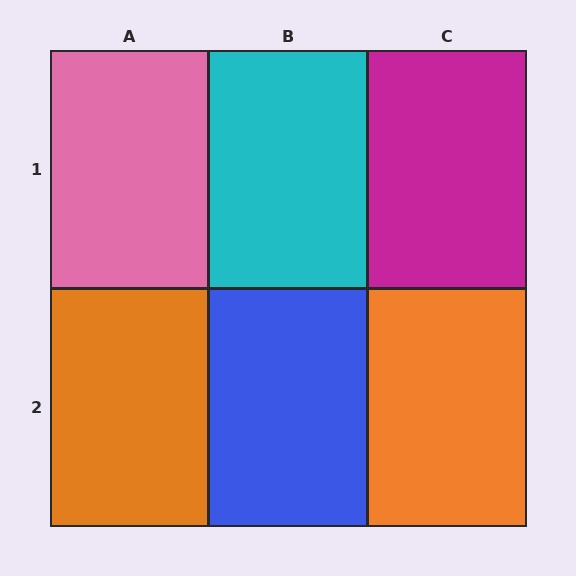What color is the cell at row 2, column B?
Blue.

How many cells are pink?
1 cell is pink.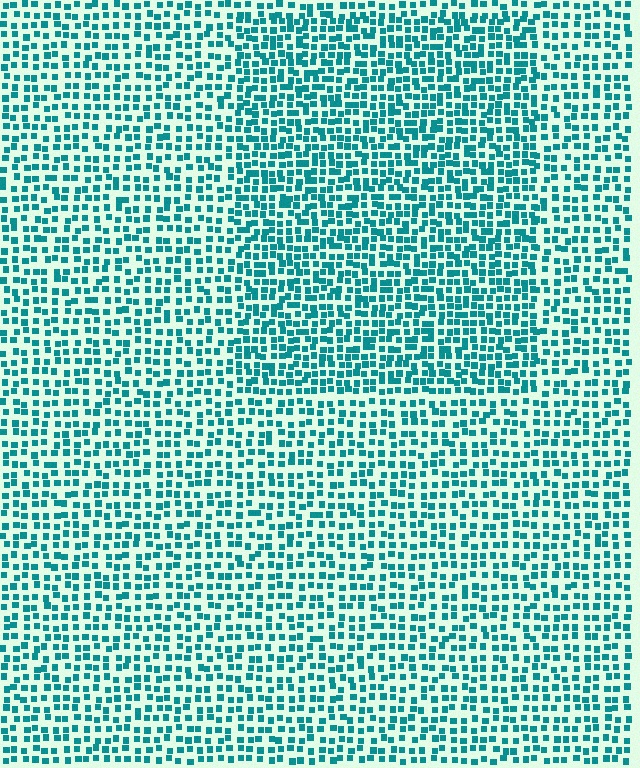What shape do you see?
I see a rectangle.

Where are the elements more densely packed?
The elements are more densely packed inside the rectangle boundary.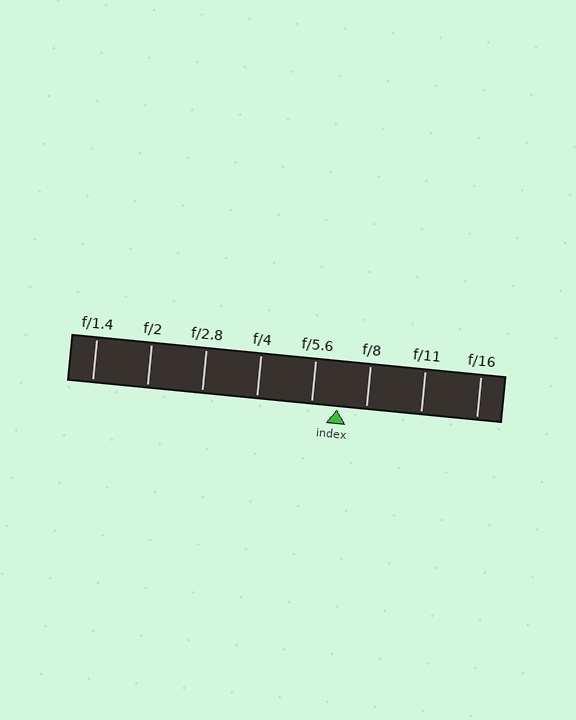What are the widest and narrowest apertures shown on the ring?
The widest aperture shown is f/1.4 and the narrowest is f/16.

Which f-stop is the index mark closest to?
The index mark is closest to f/5.6.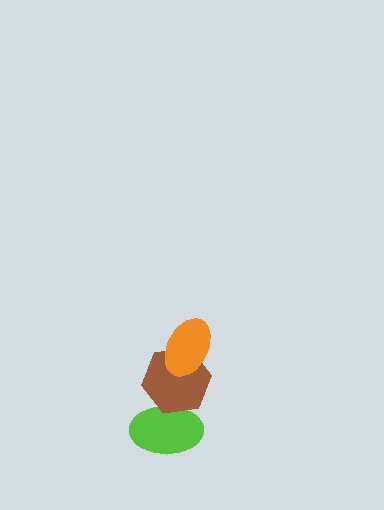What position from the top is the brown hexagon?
The brown hexagon is 2nd from the top.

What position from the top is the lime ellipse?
The lime ellipse is 3rd from the top.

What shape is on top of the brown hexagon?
The orange ellipse is on top of the brown hexagon.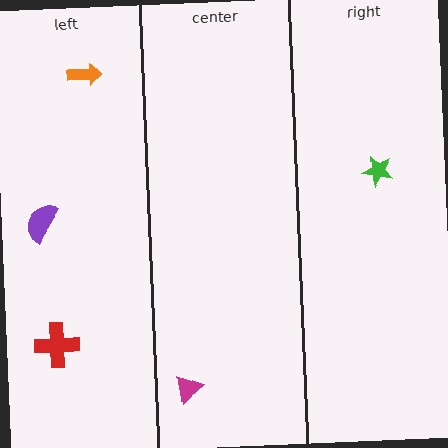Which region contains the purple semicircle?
The left region.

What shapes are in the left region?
The purple semicircle, the orange arrow, the red cross.